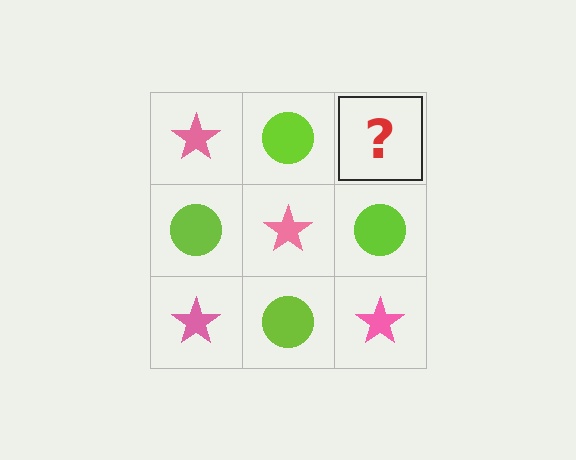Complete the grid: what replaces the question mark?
The question mark should be replaced with a pink star.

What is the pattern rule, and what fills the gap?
The rule is that it alternates pink star and lime circle in a checkerboard pattern. The gap should be filled with a pink star.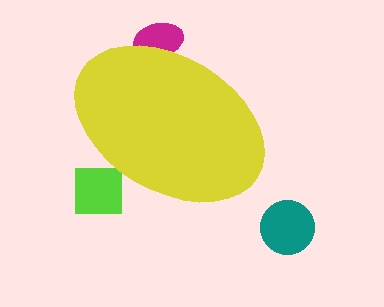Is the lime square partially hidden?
Yes, the lime square is partially hidden behind the yellow ellipse.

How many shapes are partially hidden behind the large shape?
2 shapes are partially hidden.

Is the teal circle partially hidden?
No, the teal circle is fully visible.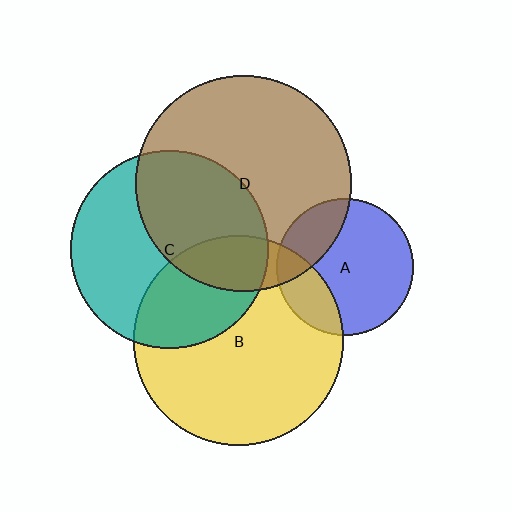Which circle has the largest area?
Circle D (brown).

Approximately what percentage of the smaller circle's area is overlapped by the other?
Approximately 35%.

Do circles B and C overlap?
Yes.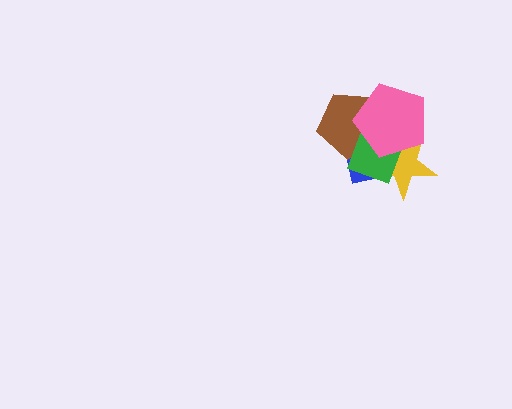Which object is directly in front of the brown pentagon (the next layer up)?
The green diamond is directly in front of the brown pentagon.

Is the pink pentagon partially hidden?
No, no other shape covers it.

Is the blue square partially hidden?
Yes, it is partially covered by another shape.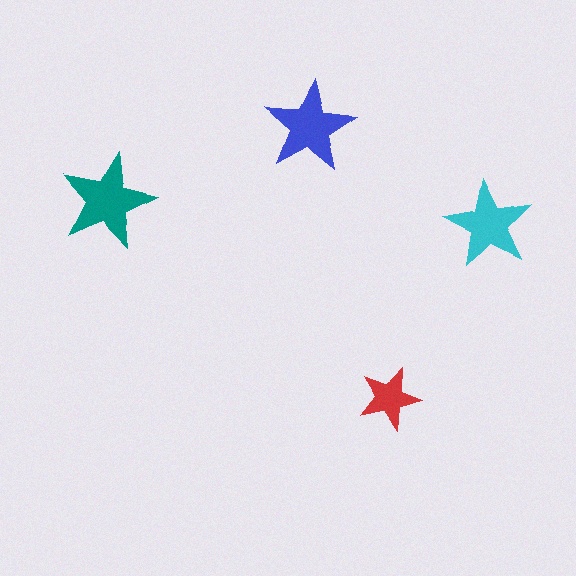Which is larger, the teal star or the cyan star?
The teal one.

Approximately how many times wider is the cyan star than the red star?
About 1.5 times wider.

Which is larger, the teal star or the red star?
The teal one.